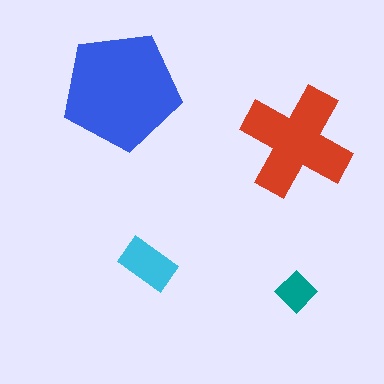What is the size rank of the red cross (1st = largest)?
2nd.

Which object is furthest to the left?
The blue pentagon is leftmost.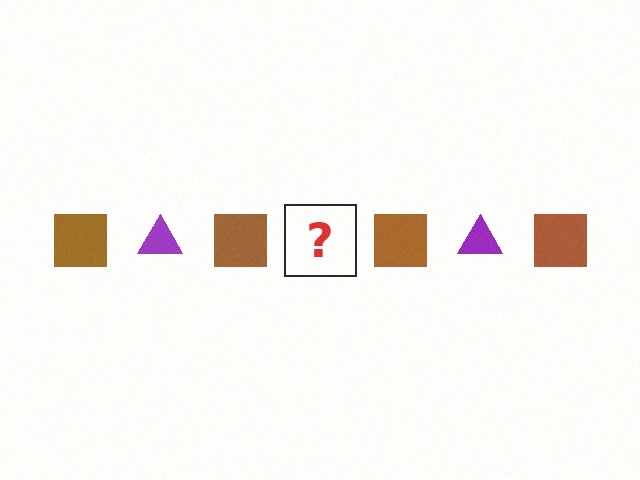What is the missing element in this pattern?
The missing element is a purple triangle.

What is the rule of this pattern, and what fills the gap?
The rule is that the pattern alternates between brown square and purple triangle. The gap should be filled with a purple triangle.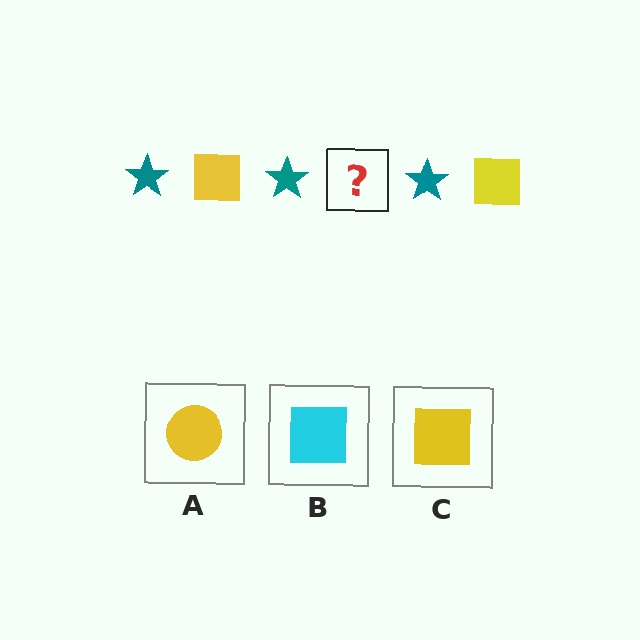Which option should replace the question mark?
Option C.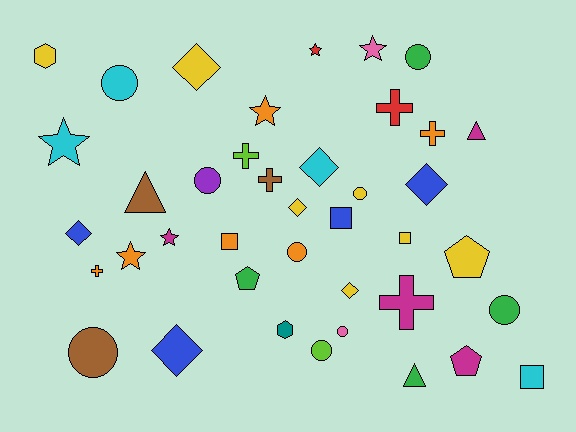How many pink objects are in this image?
There are 2 pink objects.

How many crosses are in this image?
There are 6 crosses.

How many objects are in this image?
There are 40 objects.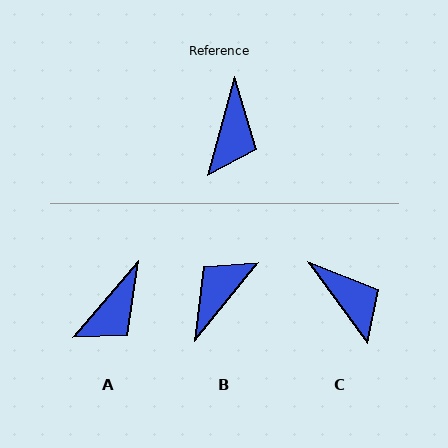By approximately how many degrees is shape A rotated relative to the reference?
Approximately 25 degrees clockwise.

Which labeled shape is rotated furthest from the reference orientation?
B, about 157 degrees away.